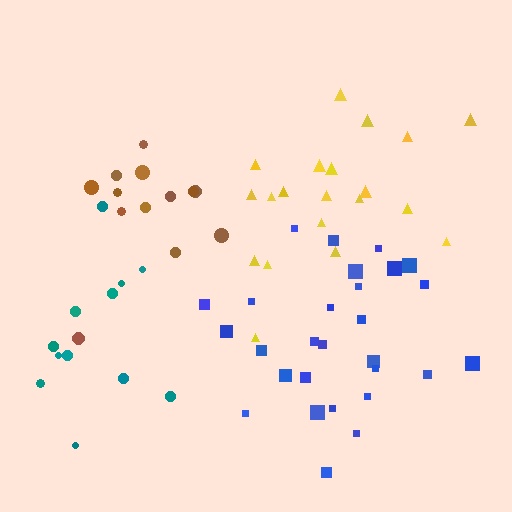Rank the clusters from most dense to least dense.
brown, blue, yellow, teal.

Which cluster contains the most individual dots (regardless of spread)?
Blue (28).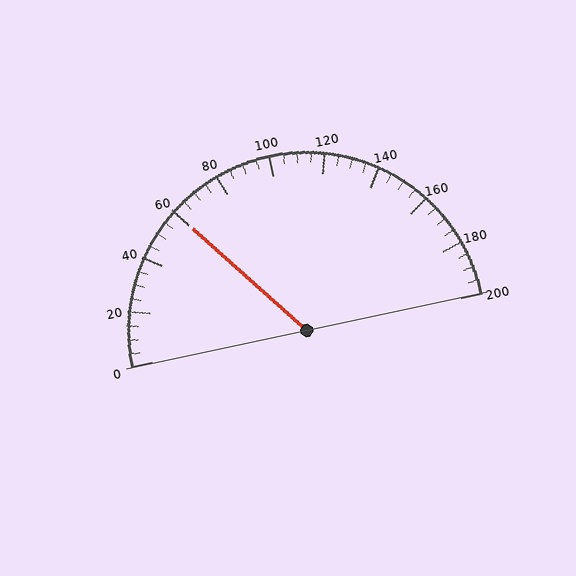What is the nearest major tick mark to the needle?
The nearest major tick mark is 60.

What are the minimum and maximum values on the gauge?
The gauge ranges from 0 to 200.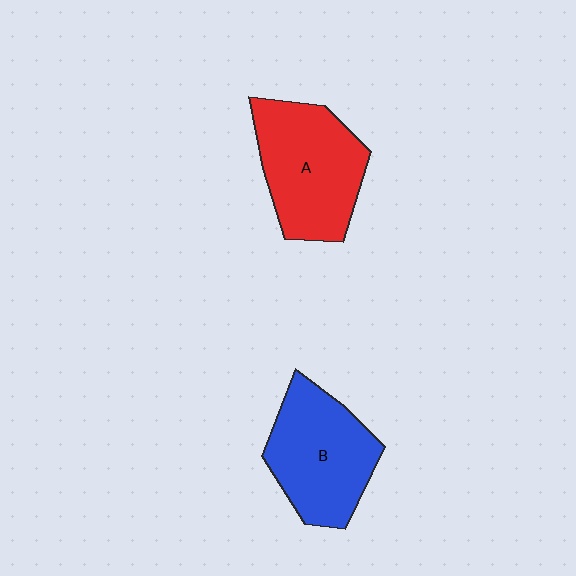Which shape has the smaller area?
Shape B (blue).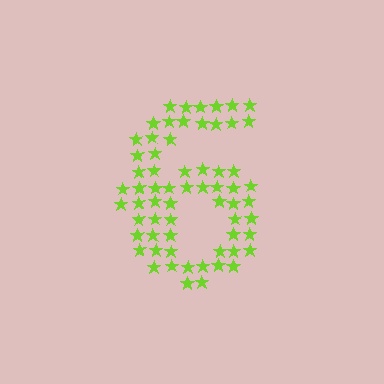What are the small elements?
The small elements are stars.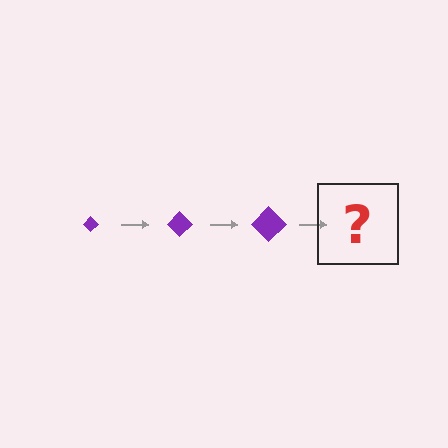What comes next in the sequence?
The next element should be a purple diamond, larger than the previous one.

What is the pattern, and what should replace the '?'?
The pattern is that the diamond gets progressively larger each step. The '?' should be a purple diamond, larger than the previous one.